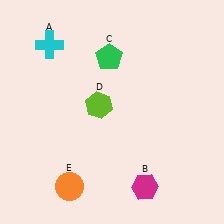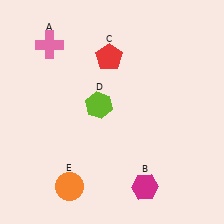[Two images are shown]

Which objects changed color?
A changed from cyan to pink. C changed from green to red.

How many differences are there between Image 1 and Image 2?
There are 2 differences between the two images.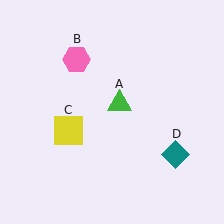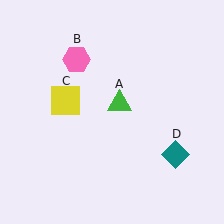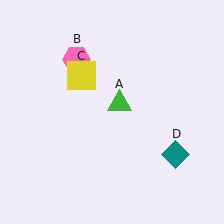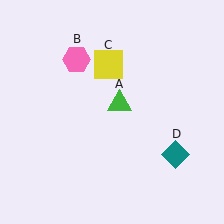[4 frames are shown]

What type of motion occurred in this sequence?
The yellow square (object C) rotated clockwise around the center of the scene.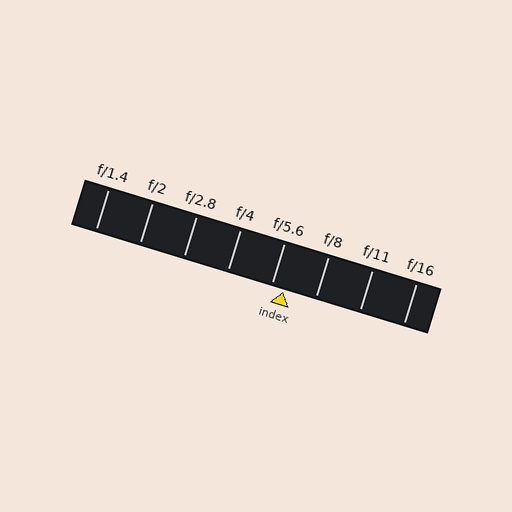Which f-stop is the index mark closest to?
The index mark is closest to f/5.6.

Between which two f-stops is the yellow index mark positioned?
The index mark is between f/5.6 and f/8.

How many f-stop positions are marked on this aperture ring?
There are 8 f-stop positions marked.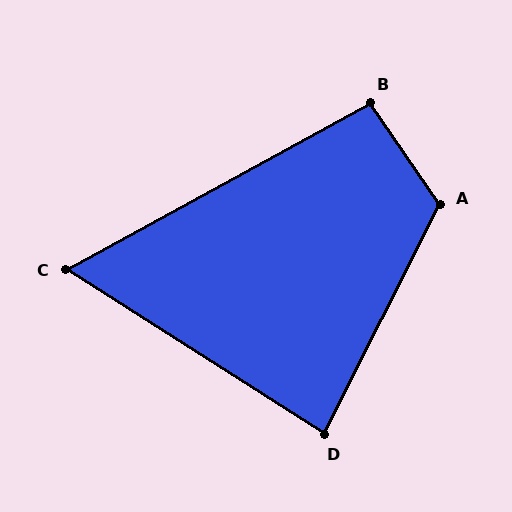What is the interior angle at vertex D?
Approximately 84 degrees (acute).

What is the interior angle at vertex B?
Approximately 96 degrees (obtuse).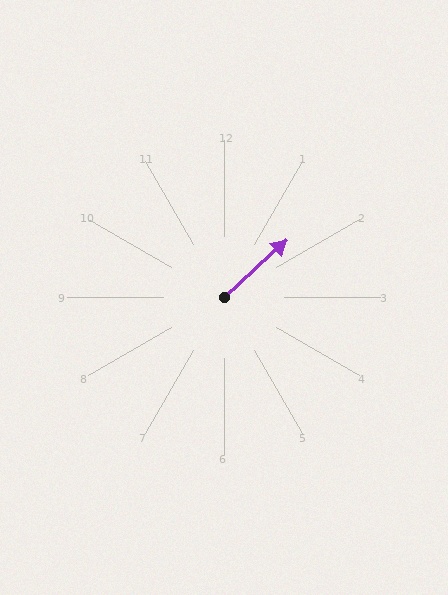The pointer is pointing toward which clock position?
Roughly 2 o'clock.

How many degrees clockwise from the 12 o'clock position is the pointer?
Approximately 47 degrees.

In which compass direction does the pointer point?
Northeast.